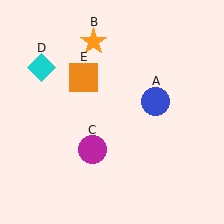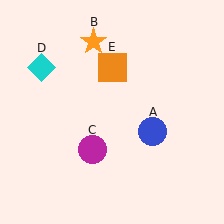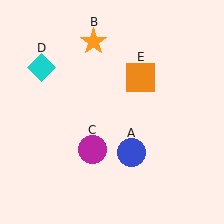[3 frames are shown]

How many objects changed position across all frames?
2 objects changed position: blue circle (object A), orange square (object E).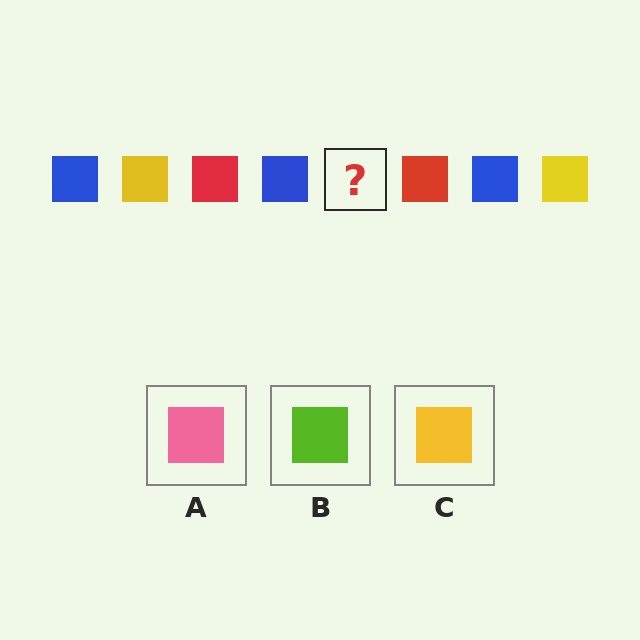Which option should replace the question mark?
Option C.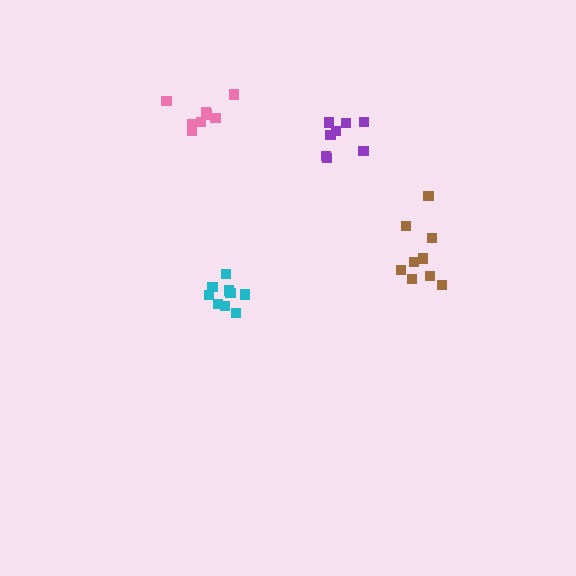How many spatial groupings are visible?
There are 4 spatial groupings.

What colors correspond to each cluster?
The clusters are colored: purple, cyan, pink, brown.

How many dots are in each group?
Group 1: 8 dots, Group 2: 9 dots, Group 3: 8 dots, Group 4: 9 dots (34 total).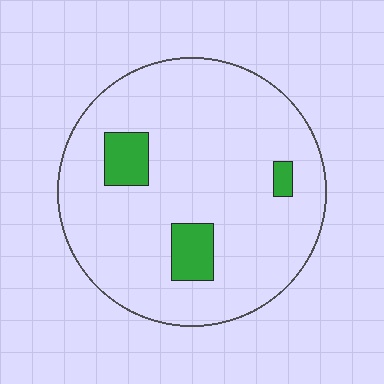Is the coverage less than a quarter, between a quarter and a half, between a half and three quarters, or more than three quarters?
Less than a quarter.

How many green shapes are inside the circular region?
3.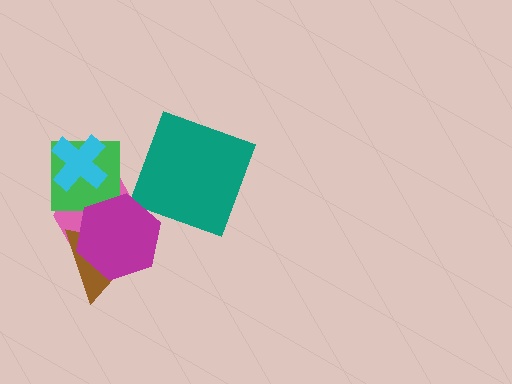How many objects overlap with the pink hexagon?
4 objects overlap with the pink hexagon.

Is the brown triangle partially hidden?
Yes, it is partially covered by another shape.